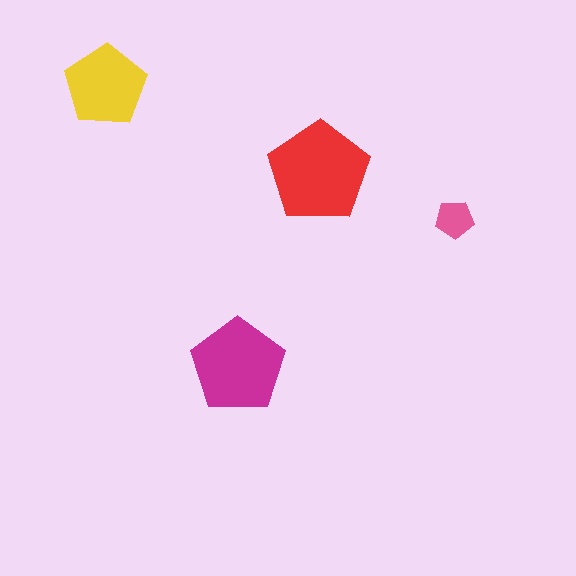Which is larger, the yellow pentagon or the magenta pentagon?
The magenta one.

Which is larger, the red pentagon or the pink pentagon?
The red one.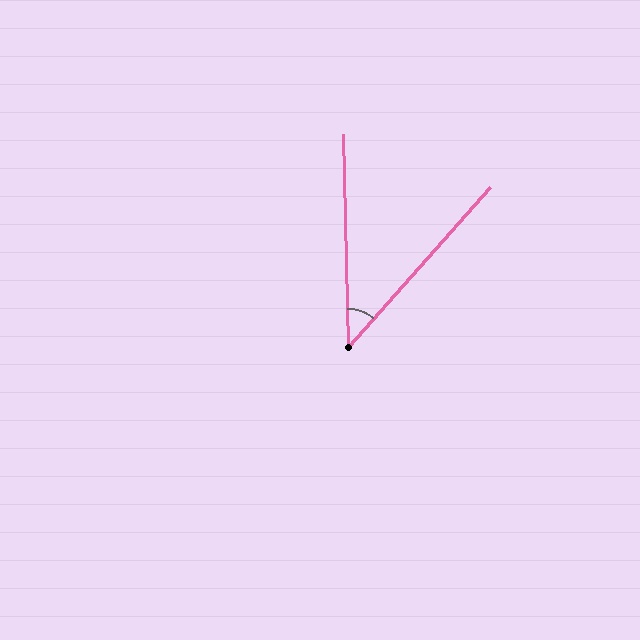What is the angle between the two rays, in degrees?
Approximately 43 degrees.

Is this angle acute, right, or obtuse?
It is acute.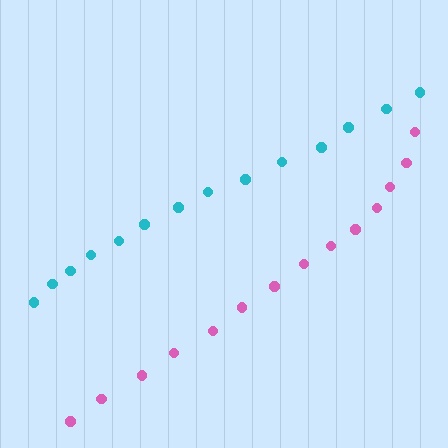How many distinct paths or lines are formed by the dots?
There are 2 distinct paths.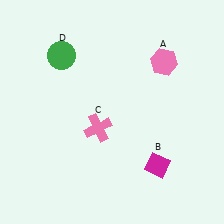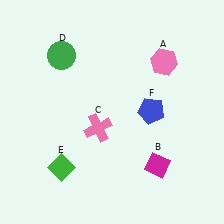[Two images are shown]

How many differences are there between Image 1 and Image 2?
There are 2 differences between the two images.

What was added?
A green diamond (E), a blue pentagon (F) were added in Image 2.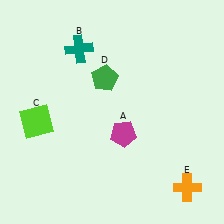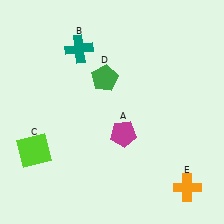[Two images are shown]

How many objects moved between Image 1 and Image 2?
1 object moved between the two images.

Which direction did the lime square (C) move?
The lime square (C) moved down.